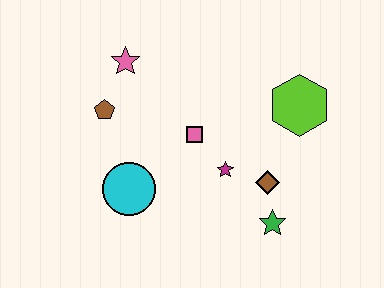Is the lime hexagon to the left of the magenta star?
No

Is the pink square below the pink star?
Yes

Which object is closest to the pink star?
The brown pentagon is closest to the pink star.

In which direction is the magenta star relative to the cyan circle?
The magenta star is to the right of the cyan circle.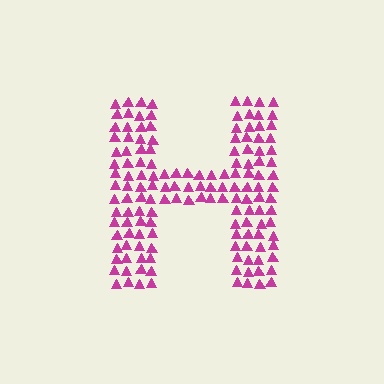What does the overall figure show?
The overall figure shows the letter H.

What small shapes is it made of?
It is made of small triangles.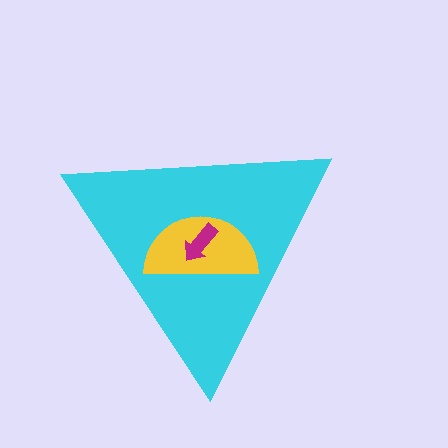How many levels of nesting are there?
3.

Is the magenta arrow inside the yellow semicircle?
Yes.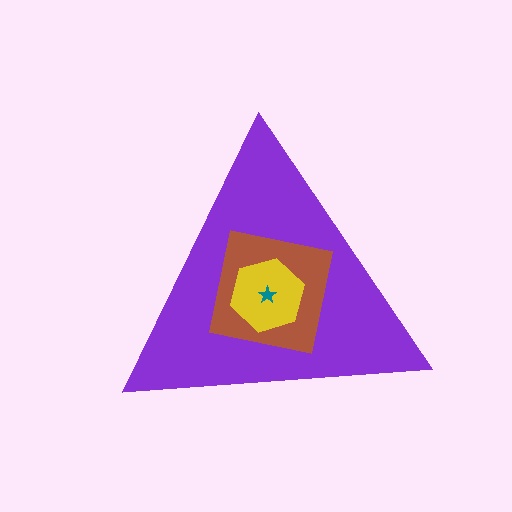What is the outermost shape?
The purple triangle.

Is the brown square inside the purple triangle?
Yes.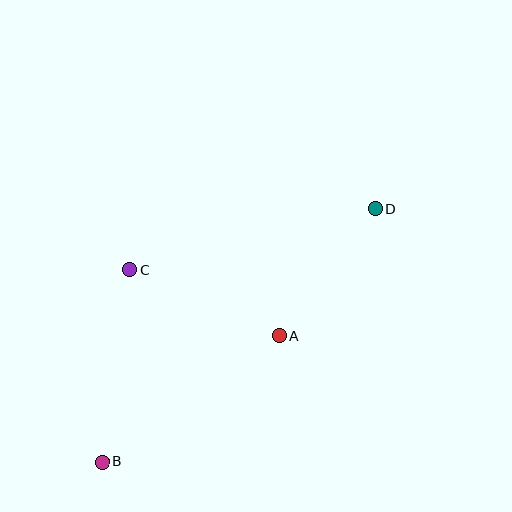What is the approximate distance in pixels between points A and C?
The distance between A and C is approximately 163 pixels.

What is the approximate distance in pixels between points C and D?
The distance between C and D is approximately 253 pixels.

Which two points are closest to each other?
Points A and D are closest to each other.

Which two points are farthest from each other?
Points B and D are farthest from each other.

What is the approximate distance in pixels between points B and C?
The distance between B and C is approximately 194 pixels.